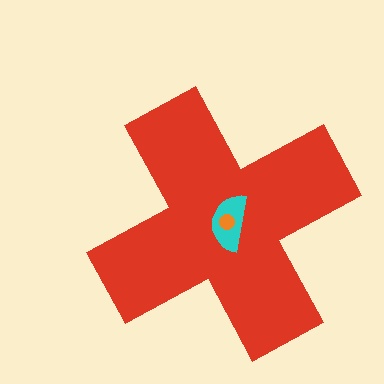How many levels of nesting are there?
3.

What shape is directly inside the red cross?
The cyan semicircle.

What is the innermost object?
The orange circle.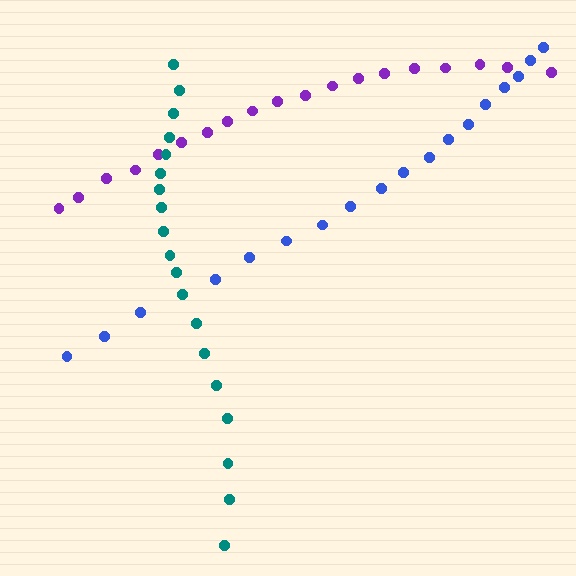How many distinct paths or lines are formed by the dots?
There are 3 distinct paths.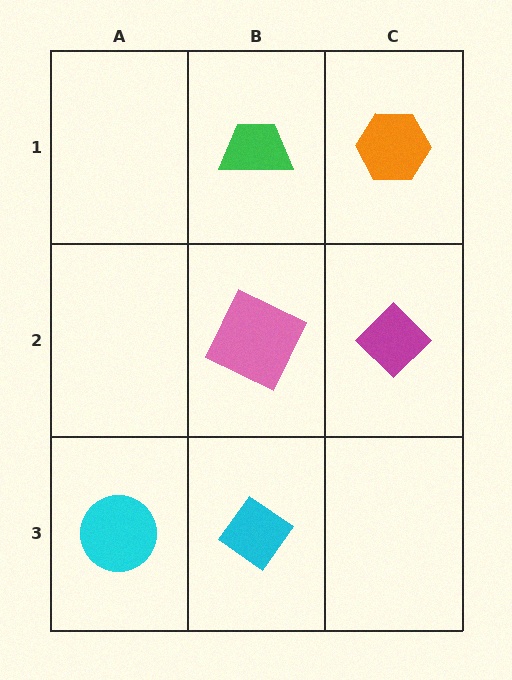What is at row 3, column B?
A cyan diamond.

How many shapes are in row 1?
2 shapes.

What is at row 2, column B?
A pink square.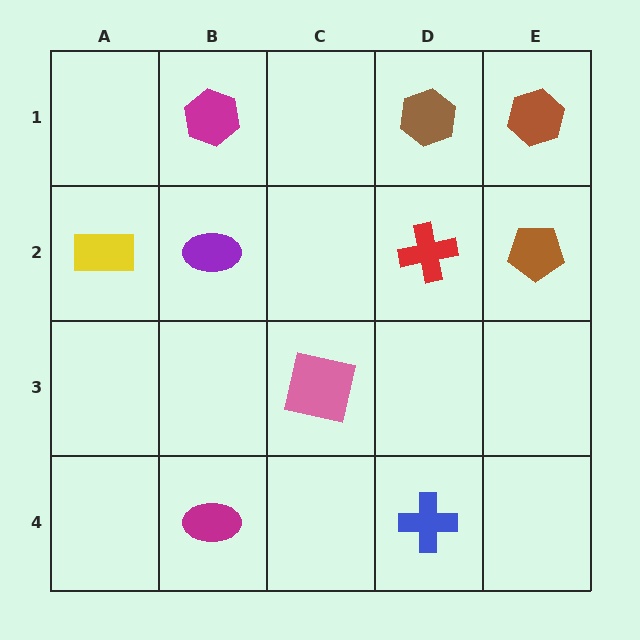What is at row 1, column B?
A magenta hexagon.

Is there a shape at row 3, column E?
No, that cell is empty.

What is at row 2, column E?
A brown pentagon.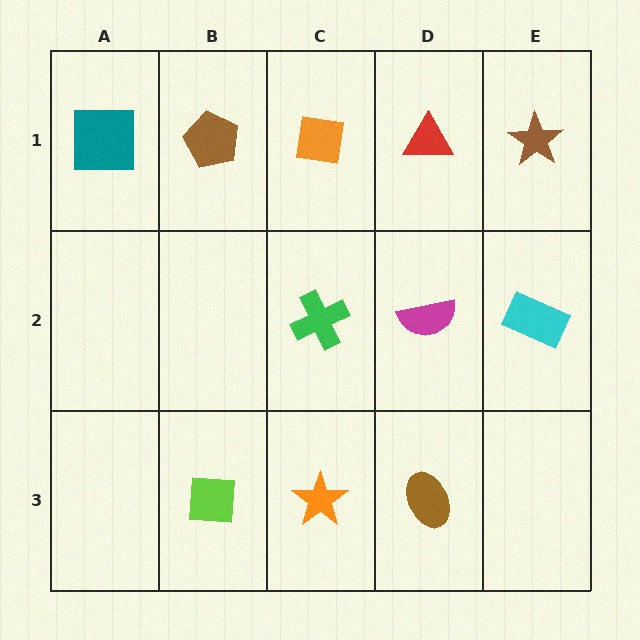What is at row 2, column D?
A magenta semicircle.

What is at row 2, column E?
A cyan rectangle.